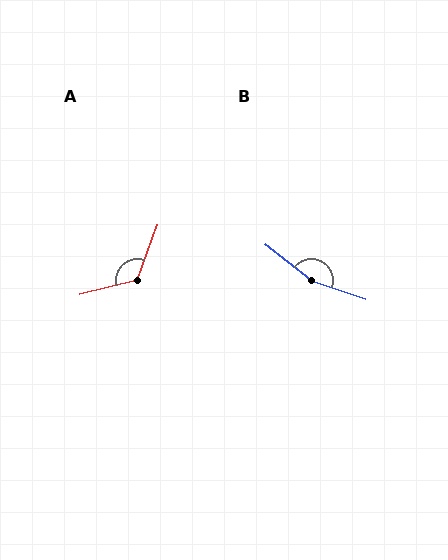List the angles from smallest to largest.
A (124°), B (161°).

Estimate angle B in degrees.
Approximately 161 degrees.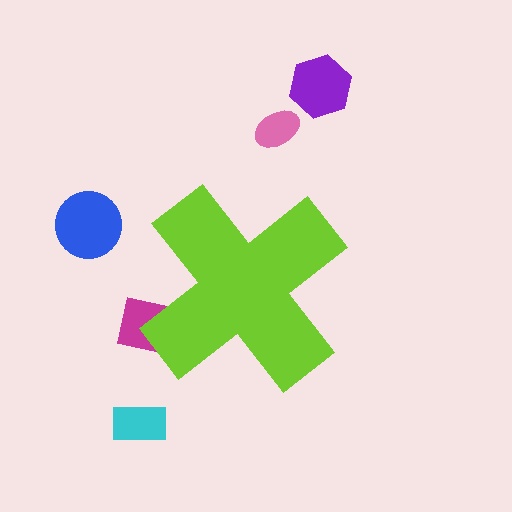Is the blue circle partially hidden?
No, the blue circle is fully visible.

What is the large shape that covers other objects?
A lime cross.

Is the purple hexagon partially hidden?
No, the purple hexagon is fully visible.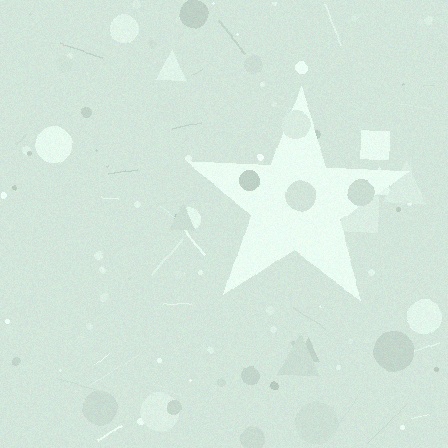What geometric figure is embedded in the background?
A star is embedded in the background.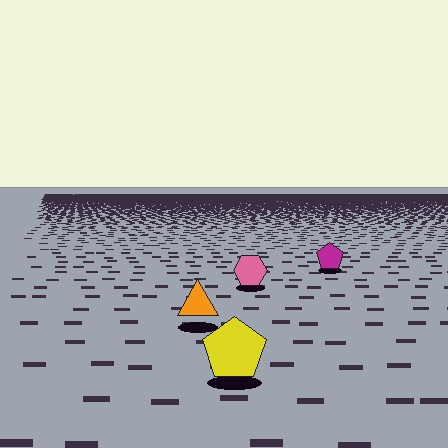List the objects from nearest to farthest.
From nearest to farthest: the yellow pentagon, the orange triangle, the pink hexagon, the magenta pentagon.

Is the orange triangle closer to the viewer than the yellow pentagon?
No. The yellow pentagon is closer — you can tell from the texture gradient: the ground texture is coarser near it.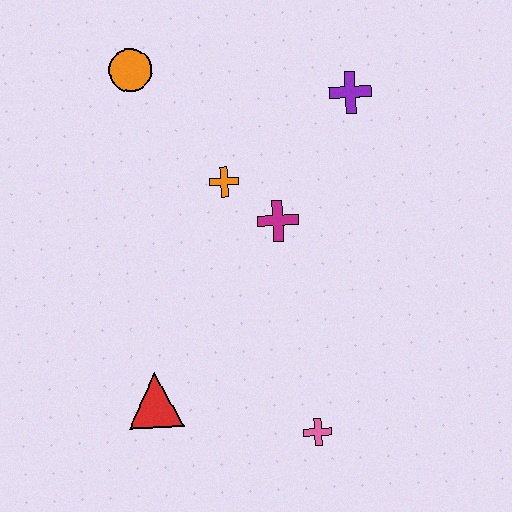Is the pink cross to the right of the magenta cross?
Yes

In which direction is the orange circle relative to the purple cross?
The orange circle is to the left of the purple cross.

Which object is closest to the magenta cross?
The orange cross is closest to the magenta cross.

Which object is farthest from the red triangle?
The purple cross is farthest from the red triangle.